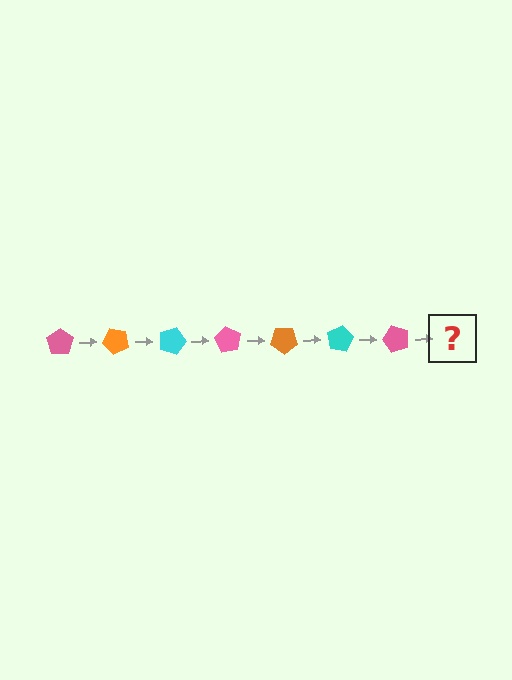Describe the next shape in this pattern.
It should be an orange pentagon, rotated 315 degrees from the start.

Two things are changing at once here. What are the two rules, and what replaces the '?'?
The two rules are that it rotates 45 degrees each step and the color cycles through pink, orange, and cyan. The '?' should be an orange pentagon, rotated 315 degrees from the start.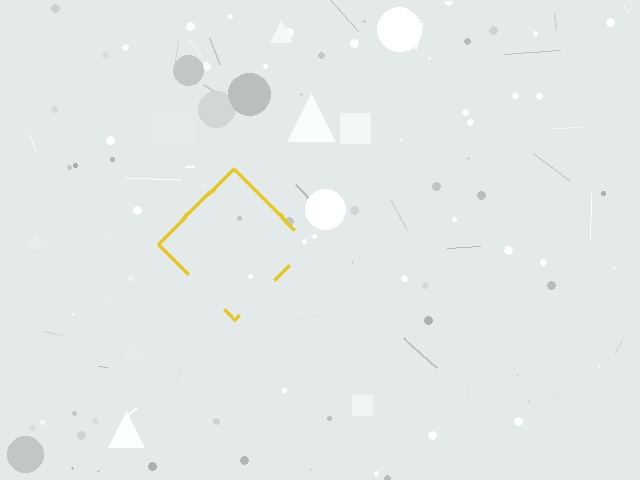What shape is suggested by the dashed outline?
The dashed outline suggests a diamond.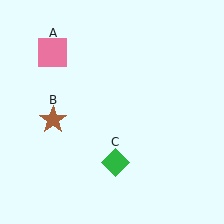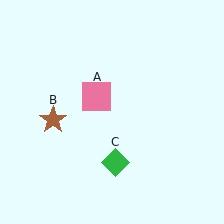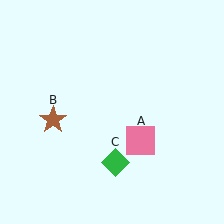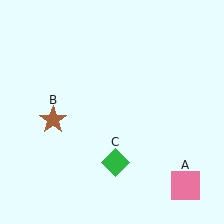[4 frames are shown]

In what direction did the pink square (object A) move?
The pink square (object A) moved down and to the right.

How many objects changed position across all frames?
1 object changed position: pink square (object A).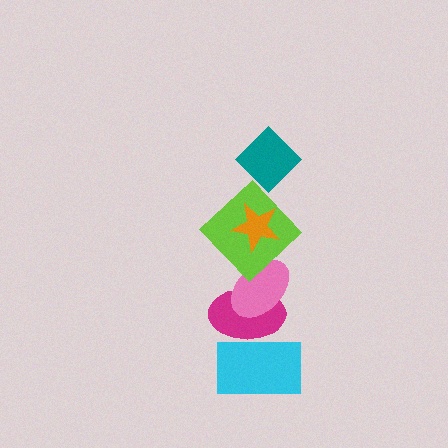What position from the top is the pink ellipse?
The pink ellipse is 4th from the top.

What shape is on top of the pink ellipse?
The lime diamond is on top of the pink ellipse.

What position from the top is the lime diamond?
The lime diamond is 3rd from the top.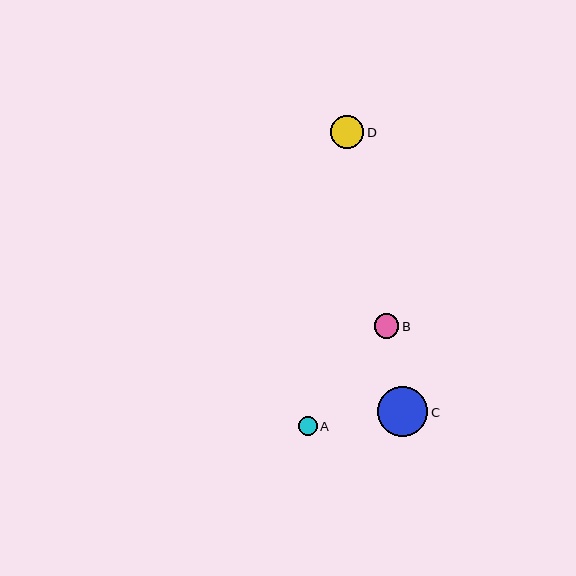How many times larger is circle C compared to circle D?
Circle C is approximately 1.5 times the size of circle D.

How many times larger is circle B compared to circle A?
Circle B is approximately 1.3 times the size of circle A.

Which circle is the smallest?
Circle A is the smallest with a size of approximately 18 pixels.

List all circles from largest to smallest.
From largest to smallest: C, D, B, A.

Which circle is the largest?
Circle C is the largest with a size of approximately 50 pixels.